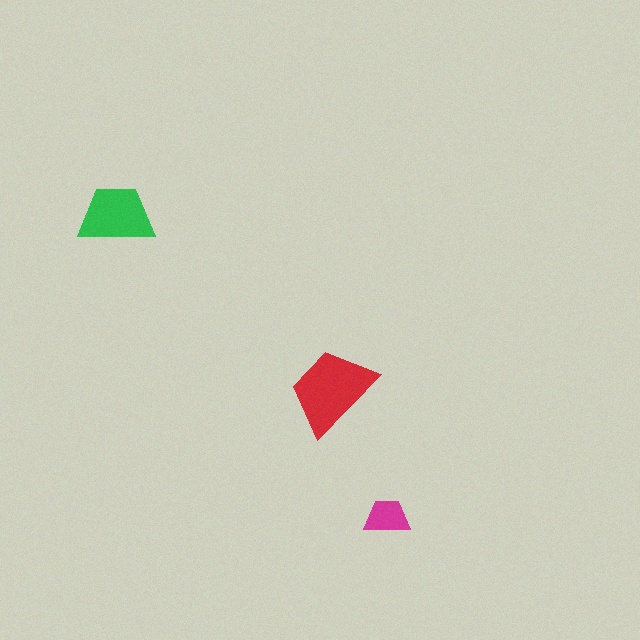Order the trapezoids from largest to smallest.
the red one, the green one, the magenta one.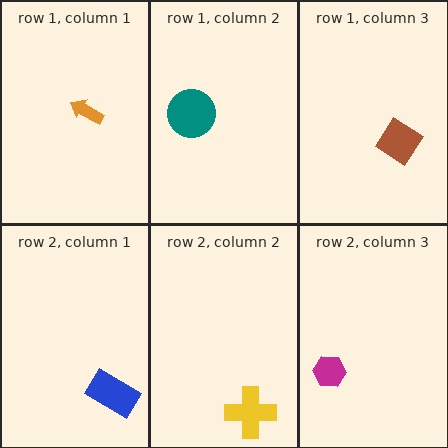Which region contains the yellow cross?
The row 2, column 2 region.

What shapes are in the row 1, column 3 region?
The brown diamond.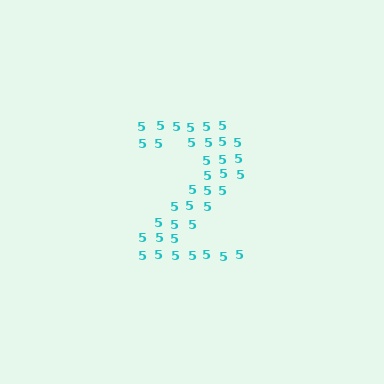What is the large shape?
The large shape is the digit 2.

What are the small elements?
The small elements are digit 5's.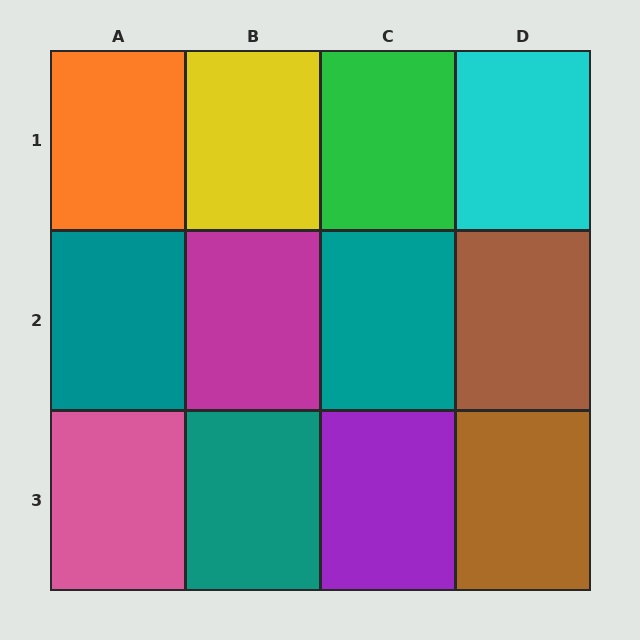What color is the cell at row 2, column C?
Teal.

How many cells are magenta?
1 cell is magenta.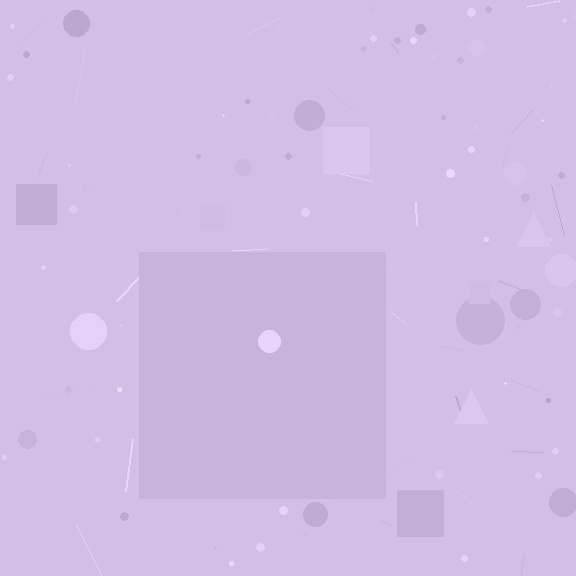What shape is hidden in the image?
A square is hidden in the image.